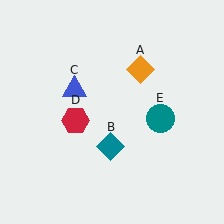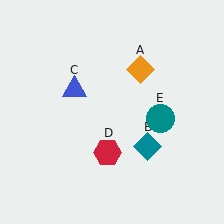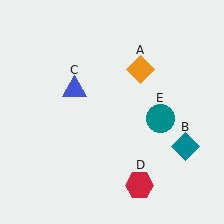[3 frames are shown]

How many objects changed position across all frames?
2 objects changed position: teal diamond (object B), red hexagon (object D).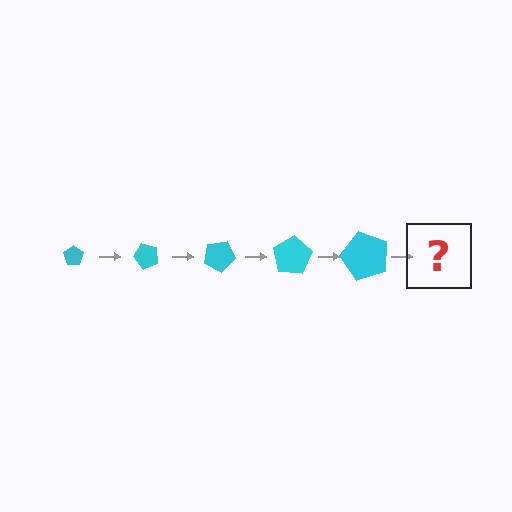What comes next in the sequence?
The next element should be a pentagon, larger than the previous one and rotated 250 degrees from the start.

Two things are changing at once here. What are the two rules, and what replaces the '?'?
The two rules are that the pentagon grows larger each step and it rotates 50 degrees each step. The '?' should be a pentagon, larger than the previous one and rotated 250 degrees from the start.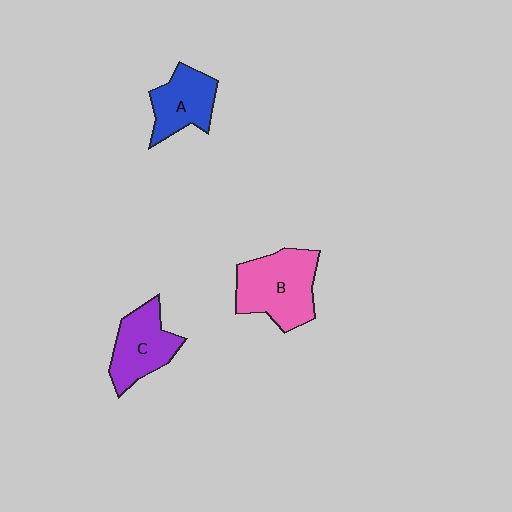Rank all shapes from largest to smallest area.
From largest to smallest: B (pink), C (purple), A (blue).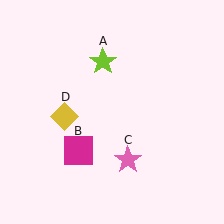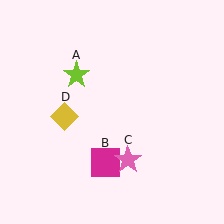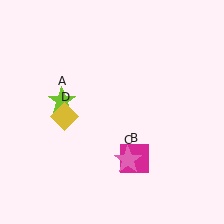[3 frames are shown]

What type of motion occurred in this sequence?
The lime star (object A), magenta square (object B) rotated counterclockwise around the center of the scene.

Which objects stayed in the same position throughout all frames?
Pink star (object C) and yellow diamond (object D) remained stationary.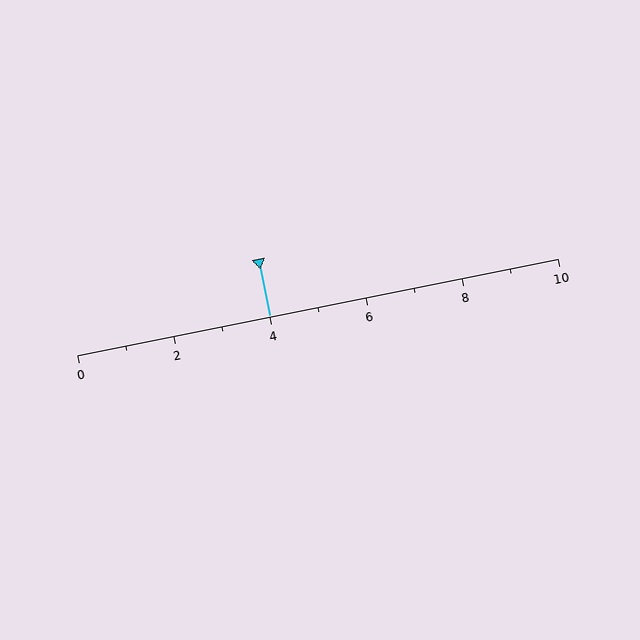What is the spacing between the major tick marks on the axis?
The major ticks are spaced 2 apart.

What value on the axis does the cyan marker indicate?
The marker indicates approximately 4.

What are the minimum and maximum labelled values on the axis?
The axis runs from 0 to 10.